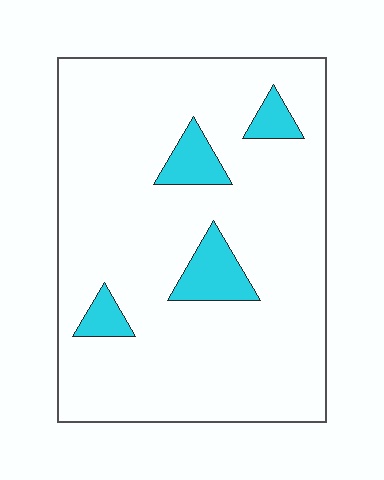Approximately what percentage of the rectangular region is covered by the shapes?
Approximately 10%.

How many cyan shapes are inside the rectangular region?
4.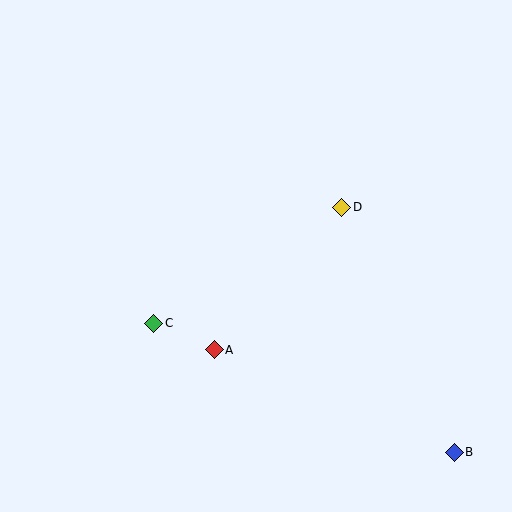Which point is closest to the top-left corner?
Point C is closest to the top-left corner.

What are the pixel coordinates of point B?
Point B is at (454, 452).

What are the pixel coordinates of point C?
Point C is at (154, 323).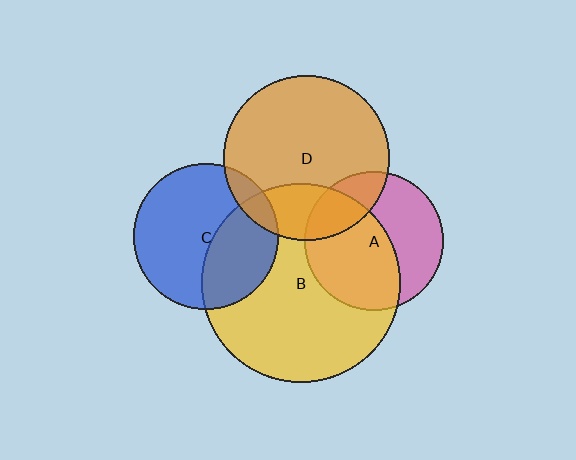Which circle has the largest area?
Circle B (yellow).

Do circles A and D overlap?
Yes.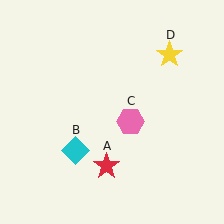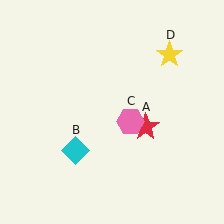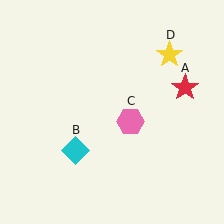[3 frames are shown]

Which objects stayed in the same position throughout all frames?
Cyan diamond (object B) and pink hexagon (object C) and yellow star (object D) remained stationary.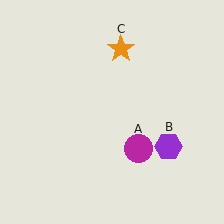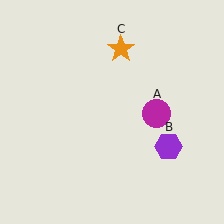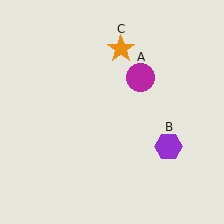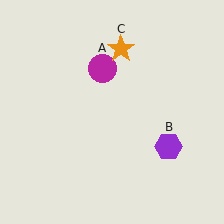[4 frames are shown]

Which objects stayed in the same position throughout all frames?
Purple hexagon (object B) and orange star (object C) remained stationary.